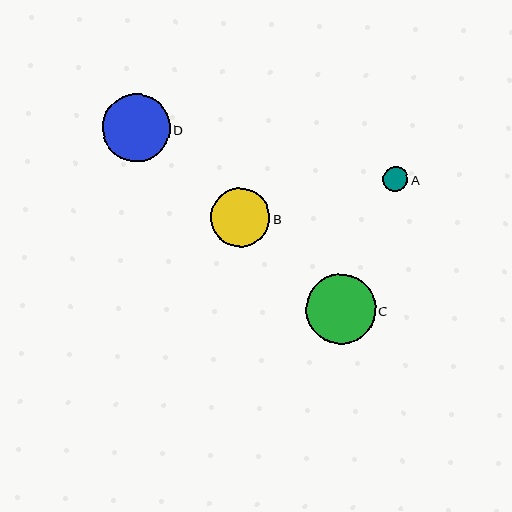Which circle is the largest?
Circle C is the largest with a size of approximately 70 pixels.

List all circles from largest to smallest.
From largest to smallest: C, D, B, A.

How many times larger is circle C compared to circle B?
Circle C is approximately 1.2 times the size of circle B.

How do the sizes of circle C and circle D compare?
Circle C and circle D are approximately the same size.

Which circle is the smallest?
Circle A is the smallest with a size of approximately 26 pixels.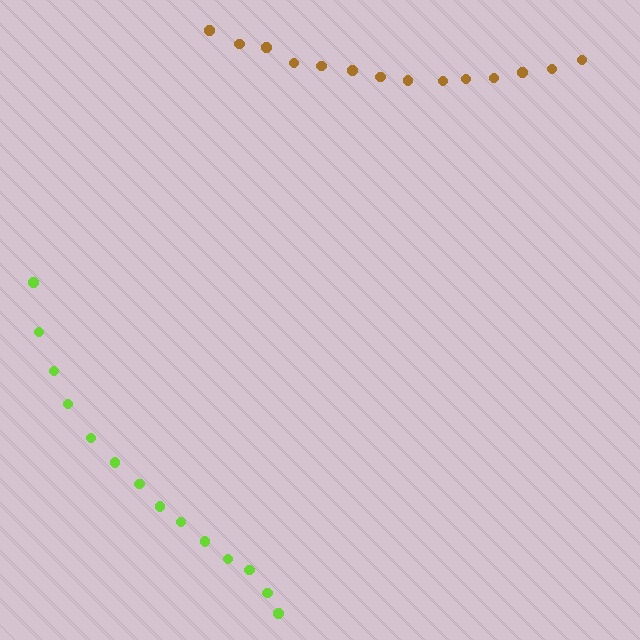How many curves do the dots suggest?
There are 2 distinct paths.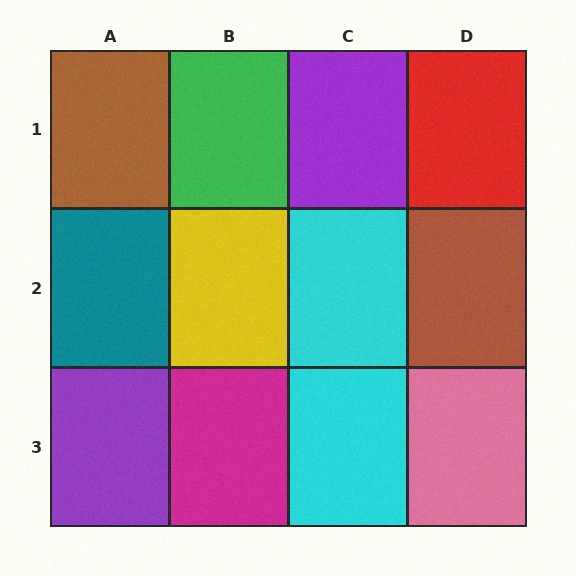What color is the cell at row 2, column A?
Teal.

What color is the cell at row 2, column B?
Yellow.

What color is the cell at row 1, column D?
Red.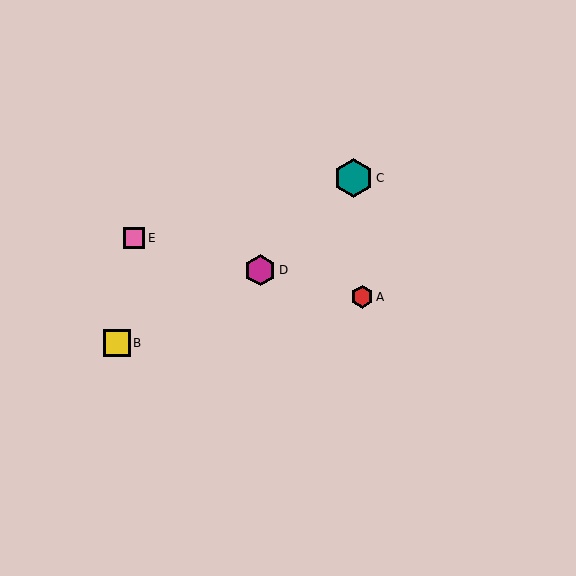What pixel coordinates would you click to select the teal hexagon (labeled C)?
Click at (353, 178) to select the teal hexagon C.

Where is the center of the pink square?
The center of the pink square is at (134, 238).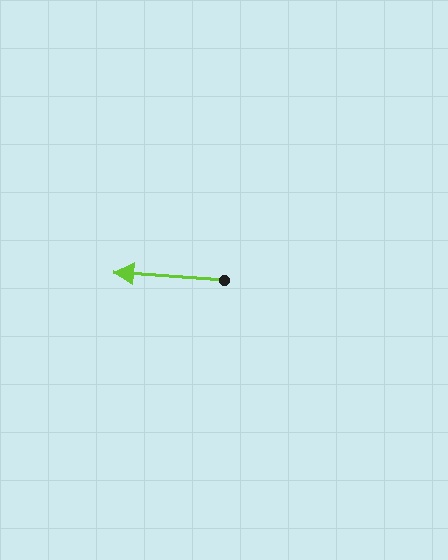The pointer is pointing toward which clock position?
Roughly 9 o'clock.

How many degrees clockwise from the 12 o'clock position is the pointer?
Approximately 274 degrees.